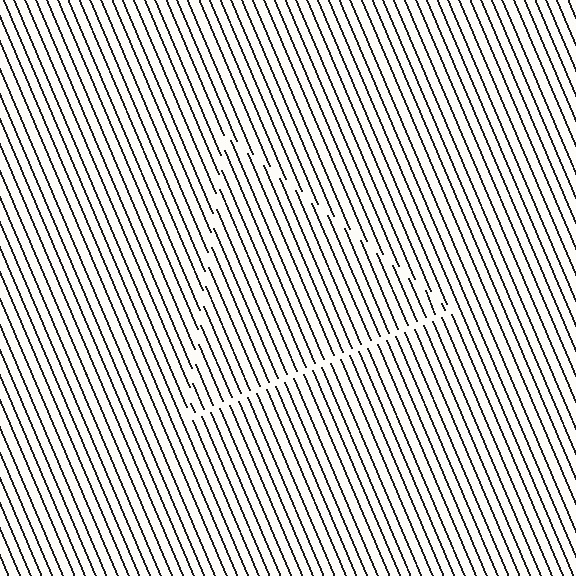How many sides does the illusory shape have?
3 sides — the line-ends trace a triangle.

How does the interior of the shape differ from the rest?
The interior of the shape contains the same grating, shifted by half a period — the contour is defined by the phase discontinuity where line-ends from the inner and outer gratings abut.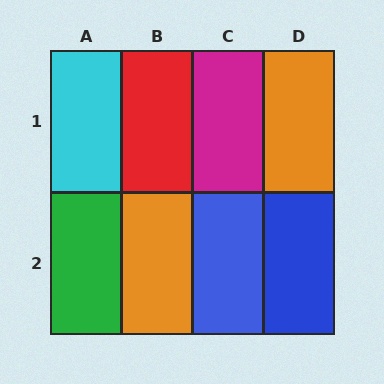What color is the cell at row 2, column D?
Blue.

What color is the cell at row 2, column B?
Orange.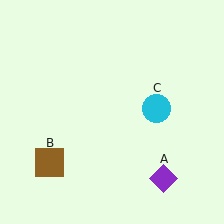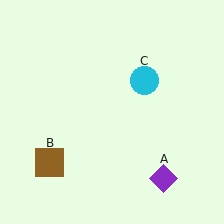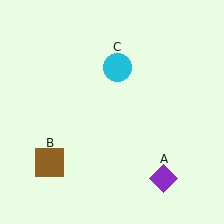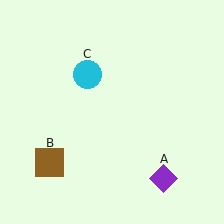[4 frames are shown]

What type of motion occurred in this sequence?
The cyan circle (object C) rotated counterclockwise around the center of the scene.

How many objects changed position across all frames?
1 object changed position: cyan circle (object C).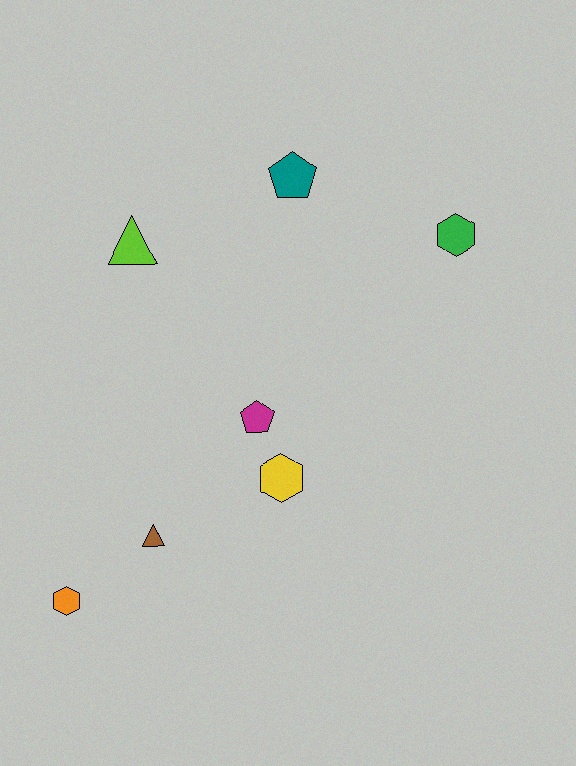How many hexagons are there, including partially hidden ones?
There are 3 hexagons.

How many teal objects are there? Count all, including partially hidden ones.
There is 1 teal object.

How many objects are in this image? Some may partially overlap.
There are 7 objects.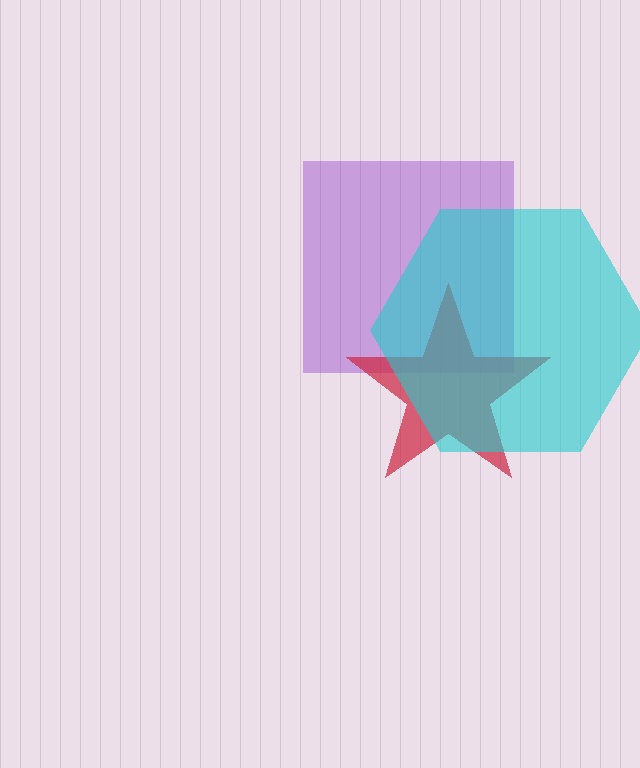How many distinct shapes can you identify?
There are 3 distinct shapes: a purple square, a red star, a cyan hexagon.